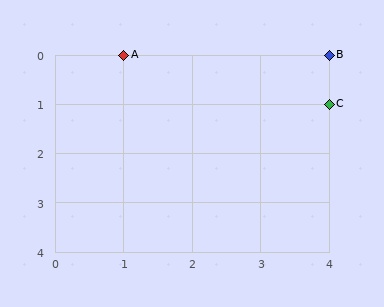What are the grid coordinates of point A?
Point A is at grid coordinates (1, 0).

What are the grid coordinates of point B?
Point B is at grid coordinates (4, 0).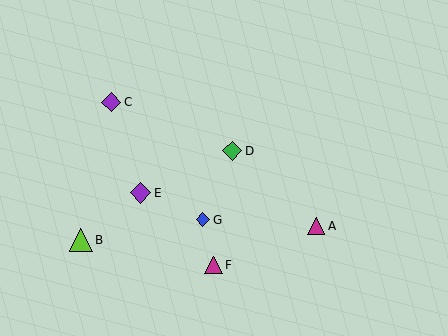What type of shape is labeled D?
Shape D is a green diamond.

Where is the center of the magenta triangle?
The center of the magenta triangle is at (316, 226).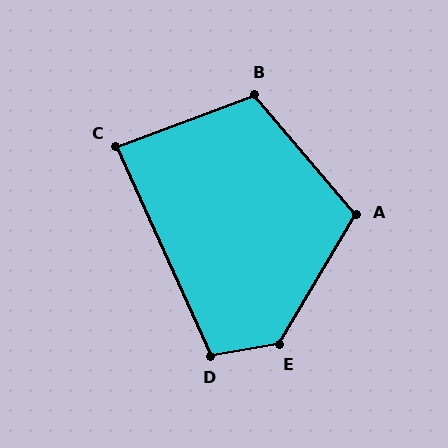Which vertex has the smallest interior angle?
C, at approximately 86 degrees.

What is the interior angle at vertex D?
Approximately 105 degrees (obtuse).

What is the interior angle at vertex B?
Approximately 110 degrees (obtuse).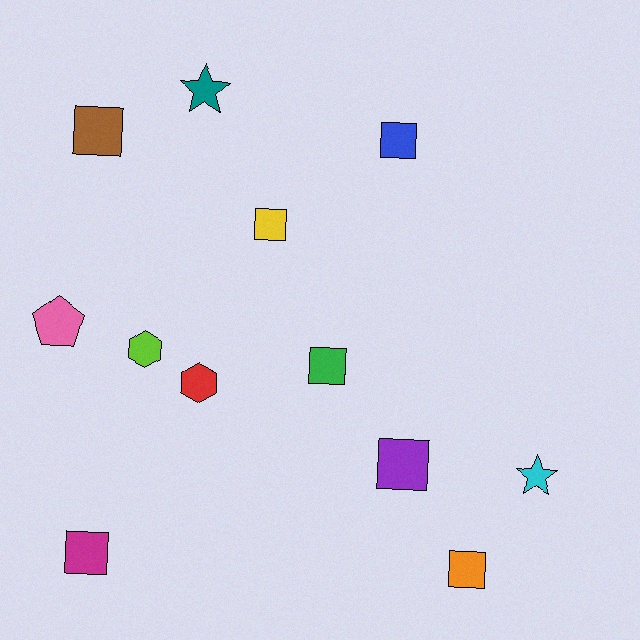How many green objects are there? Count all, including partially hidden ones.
There is 1 green object.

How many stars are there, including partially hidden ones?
There are 2 stars.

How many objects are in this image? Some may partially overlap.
There are 12 objects.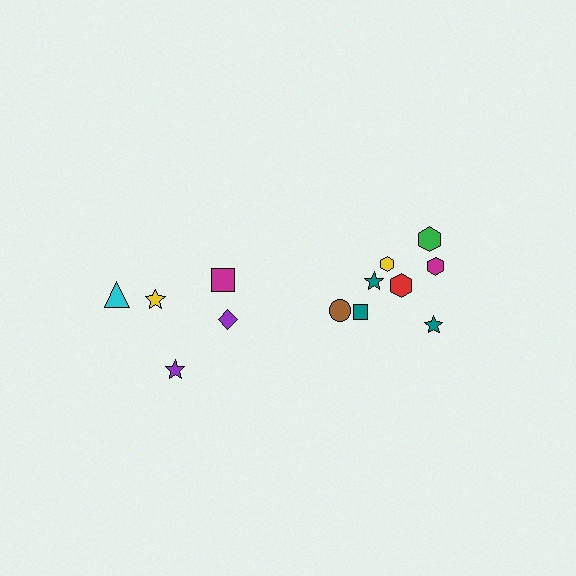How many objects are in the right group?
There are 8 objects.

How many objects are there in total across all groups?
There are 13 objects.